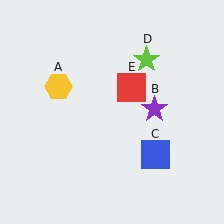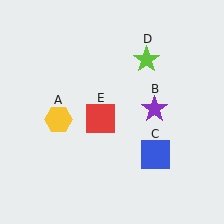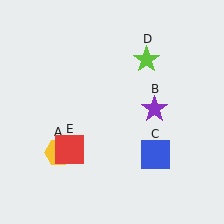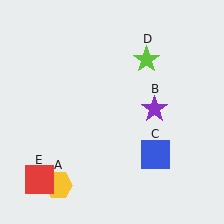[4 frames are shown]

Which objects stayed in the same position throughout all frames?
Purple star (object B) and blue square (object C) and lime star (object D) remained stationary.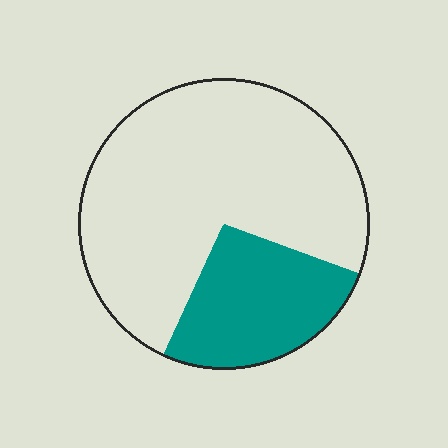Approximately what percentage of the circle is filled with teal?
Approximately 25%.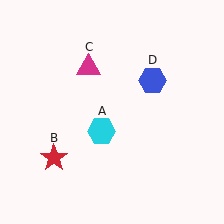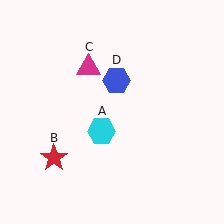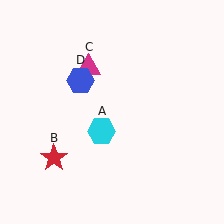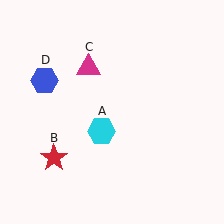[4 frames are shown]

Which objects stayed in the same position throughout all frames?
Cyan hexagon (object A) and red star (object B) and magenta triangle (object C) remained stationary.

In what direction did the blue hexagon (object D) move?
The blue hexagon (object D) moved left.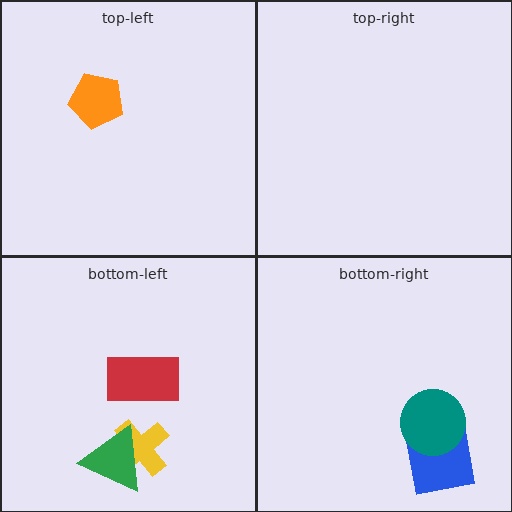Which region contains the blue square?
The bottom-right region.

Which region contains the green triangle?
The bottom-left region.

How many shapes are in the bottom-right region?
2.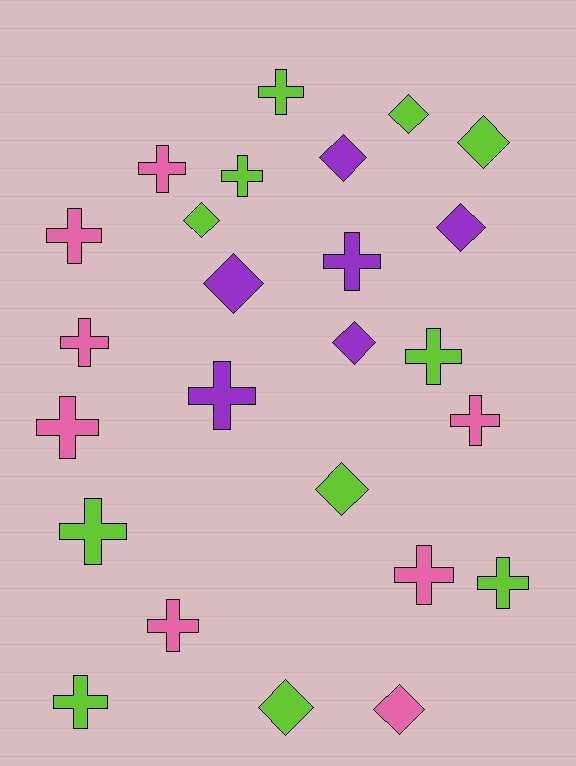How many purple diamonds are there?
There are 4 purple diamonds.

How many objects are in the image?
There are 25 objects.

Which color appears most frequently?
Lime, with 11 objects.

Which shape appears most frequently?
Cross, with 15 objects.